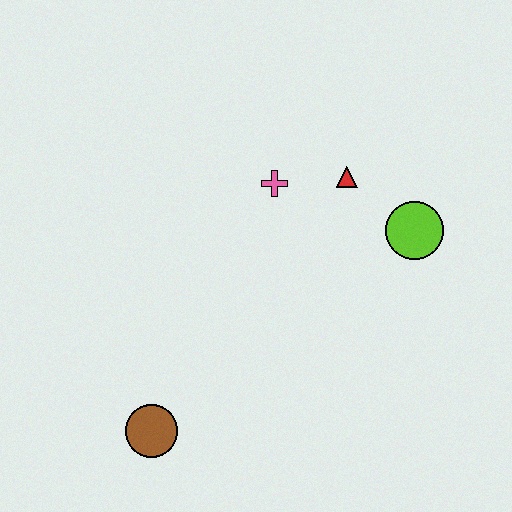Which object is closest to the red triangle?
The pink cross is closest to the red triangle.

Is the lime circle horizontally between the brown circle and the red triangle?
No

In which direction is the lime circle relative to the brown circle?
The lime circle is to the right of the brown circle.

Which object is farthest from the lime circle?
The brown circle is farthest from the lime circle.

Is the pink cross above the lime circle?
Yes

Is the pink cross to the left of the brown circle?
No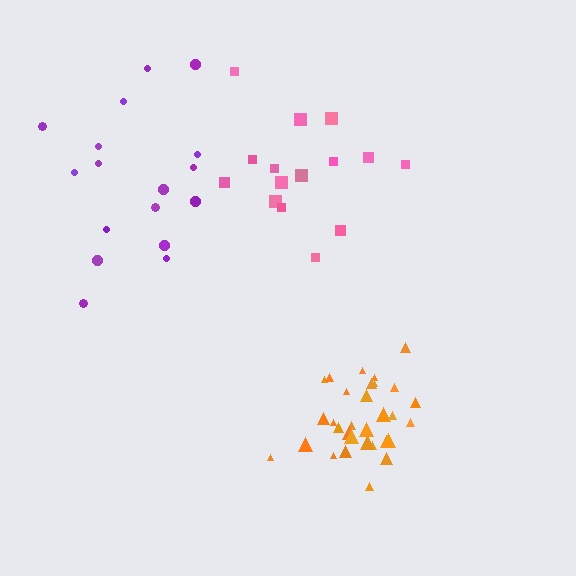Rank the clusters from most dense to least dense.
orange, purple, pink.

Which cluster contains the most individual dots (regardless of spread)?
Orange (31).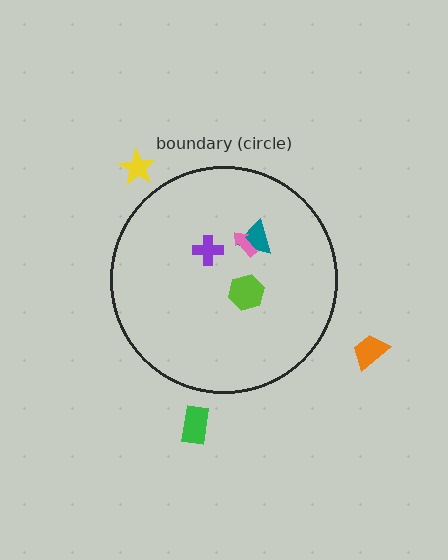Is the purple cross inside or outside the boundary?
Inside.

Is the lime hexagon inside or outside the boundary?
Inside.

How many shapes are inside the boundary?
4 inside, 3 outside.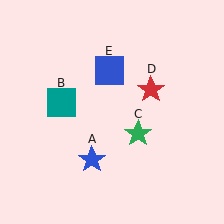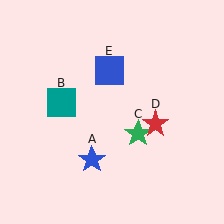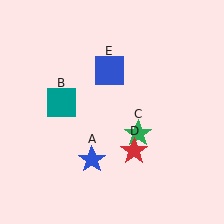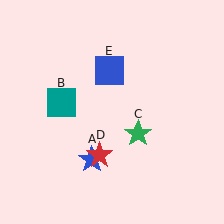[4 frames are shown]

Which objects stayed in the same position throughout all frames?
Blue star (object A) and teal square (object B) and green star (object C) and blue square (object E) remained stationary.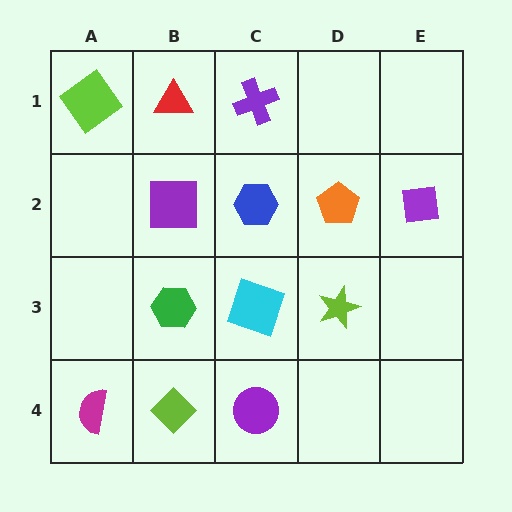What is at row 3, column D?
A lime star.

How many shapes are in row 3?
3 shapes.